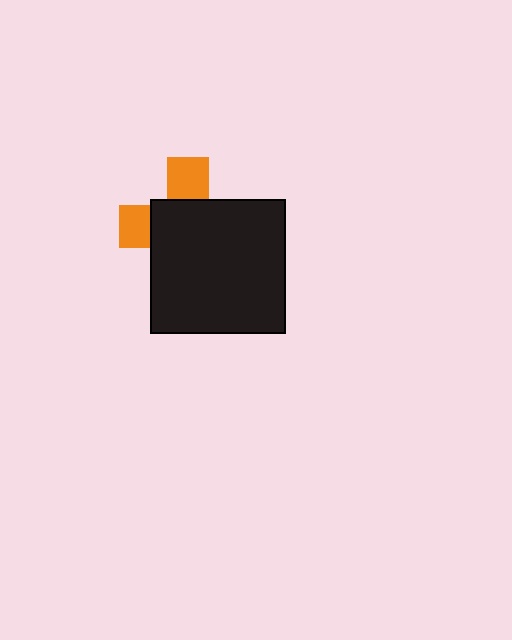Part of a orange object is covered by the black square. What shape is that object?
It is a cross.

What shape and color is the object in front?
The object in front is a black square.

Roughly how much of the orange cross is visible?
A small part of it is visible (roughly 31%).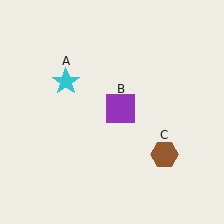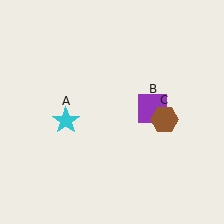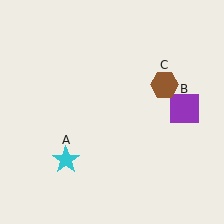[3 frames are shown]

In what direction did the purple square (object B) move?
The purple square (object B) moved right.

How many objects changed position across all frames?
3 objects changed position: cyan star (object A), purple square (object B), brown hexagon (object C).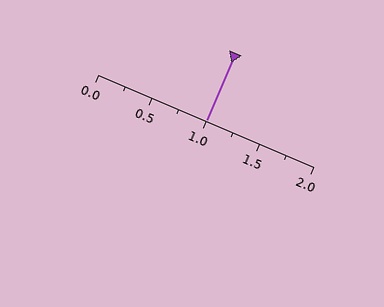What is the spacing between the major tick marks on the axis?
The major ticks are spaced 0.5 apart.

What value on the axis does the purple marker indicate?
The marker indicates approximately 1.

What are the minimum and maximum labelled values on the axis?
The axis runs from 0.0 to 2.0.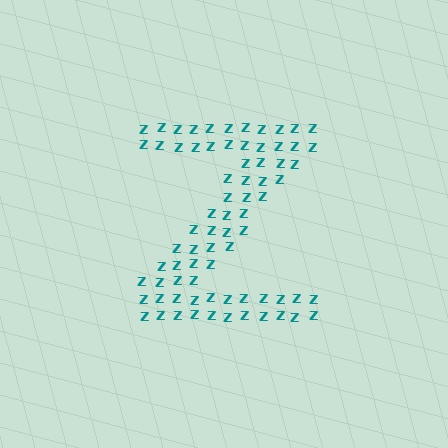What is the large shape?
The large shape is the letter Z.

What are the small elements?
The small elements are letter Z's.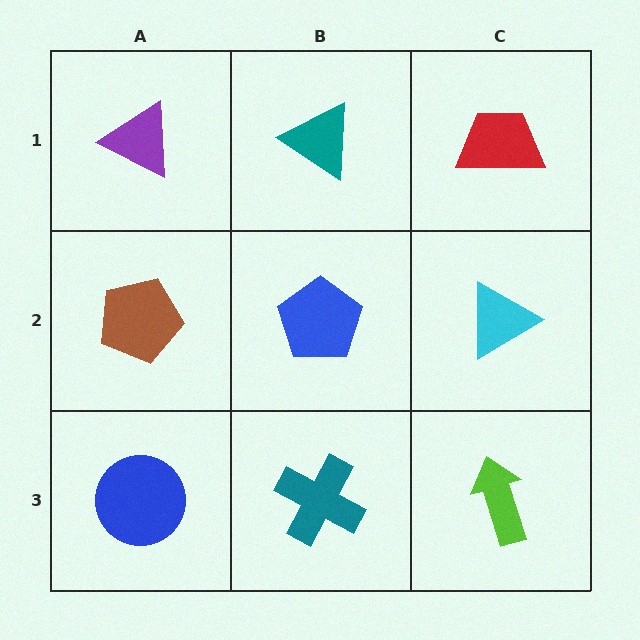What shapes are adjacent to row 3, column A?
A brown pentagon (row 2, column A), a teal cross (row 3, column B).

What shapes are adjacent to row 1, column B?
A blue pentagon (row 2, column B), a purple triangle (row 1, column A), a red trapezoid (row 1, column C).